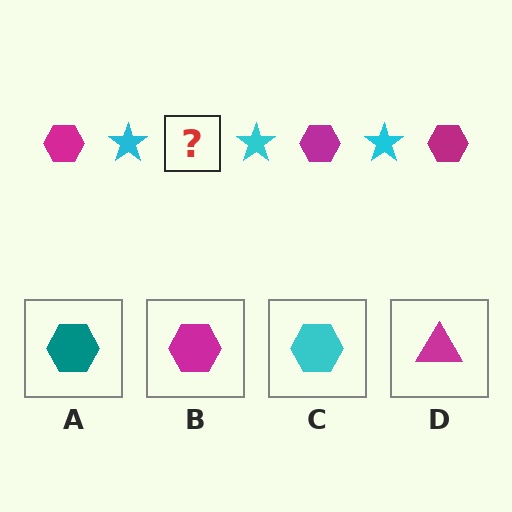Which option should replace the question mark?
Option B.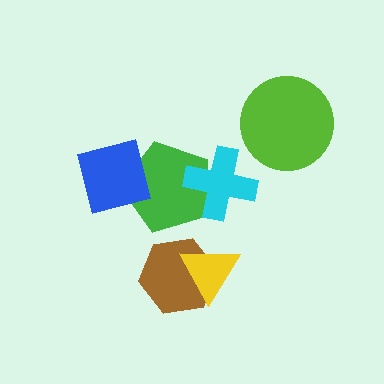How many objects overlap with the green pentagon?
2 objects overlap with the green pentagon.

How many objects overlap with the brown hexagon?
1 object overlaps with the brown hexagon.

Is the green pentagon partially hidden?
Yes, it is partially covered by another shape.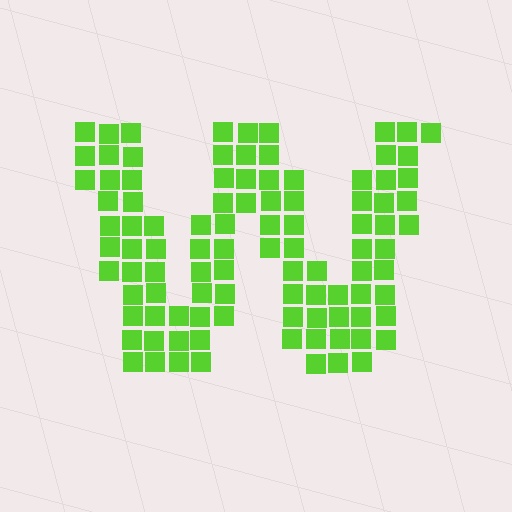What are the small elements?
The small elements are squares.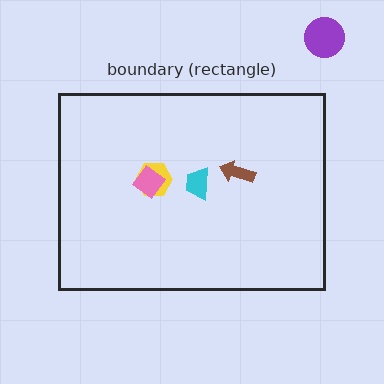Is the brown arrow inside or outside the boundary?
Inside.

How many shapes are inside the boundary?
4 inside, 1 outside.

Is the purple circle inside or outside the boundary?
Outside.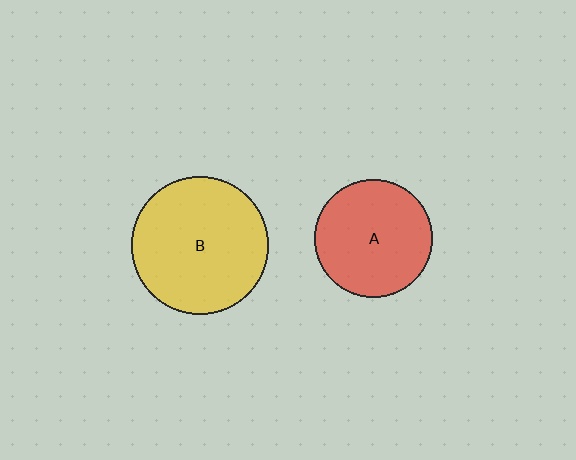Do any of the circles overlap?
No, none of the circles overlap.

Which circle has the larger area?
Circle B (yellow).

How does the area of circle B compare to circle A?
Approximately 1.4 times.